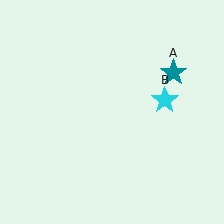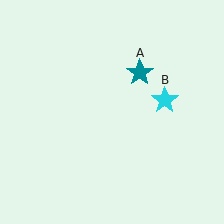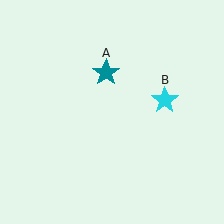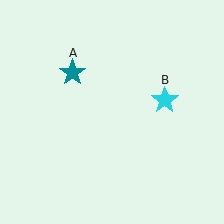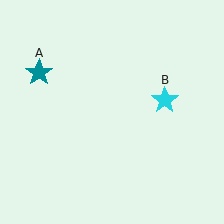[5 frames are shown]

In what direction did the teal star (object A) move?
The teal star (object A) moved left.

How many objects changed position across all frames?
1 object changed position: teal star (object A).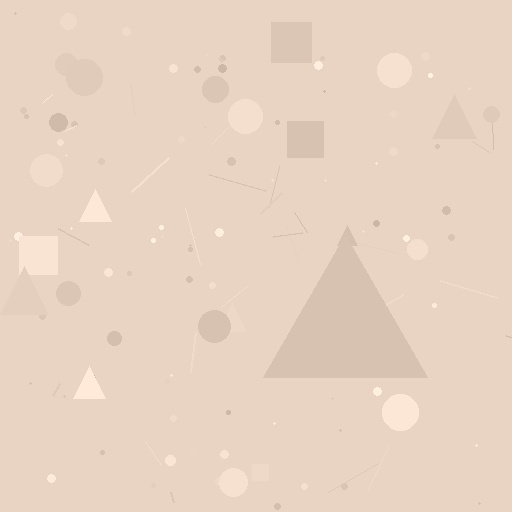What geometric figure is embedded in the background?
A triangle is embedded in the background.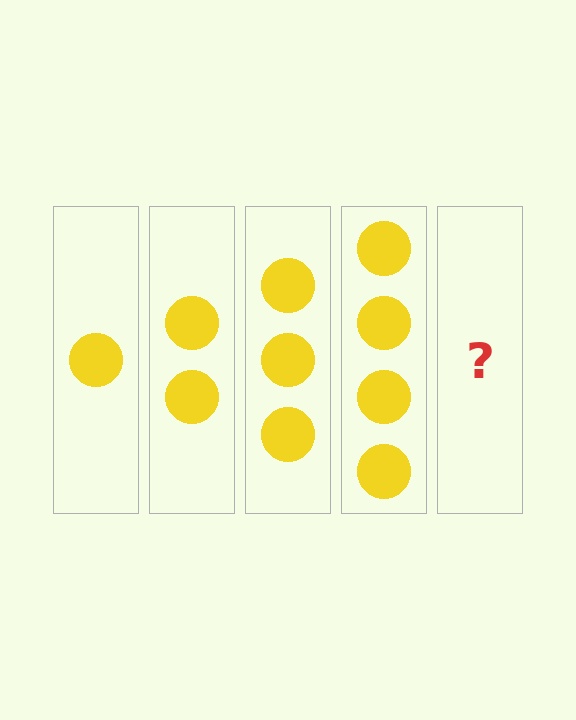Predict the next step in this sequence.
The next step is 5 circles.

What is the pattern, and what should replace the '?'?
The pattern is that each step adds one more circle. The '?' should be 5 circles.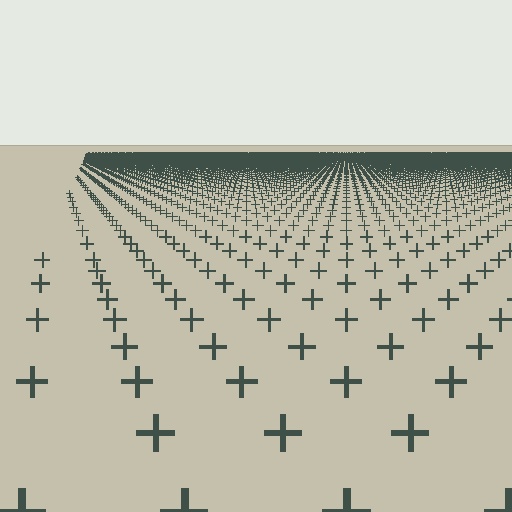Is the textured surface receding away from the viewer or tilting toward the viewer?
The surface is receding away from the viewer. Texture elements get smaller and denser toward the top.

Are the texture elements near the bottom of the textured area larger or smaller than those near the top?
Larger. Near the bottom, elements are closer to the viewer and appear at a bigger on-screen size.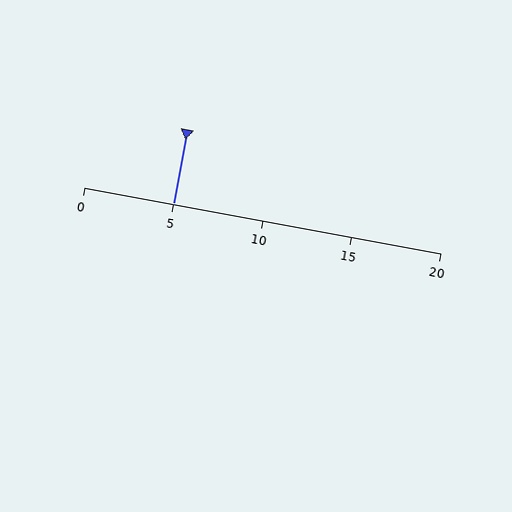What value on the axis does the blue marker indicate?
The marker indicates approximately 5.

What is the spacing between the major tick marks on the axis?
The major ticks are spaced 5 apart.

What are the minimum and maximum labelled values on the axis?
The axis runs from 0 to 20.